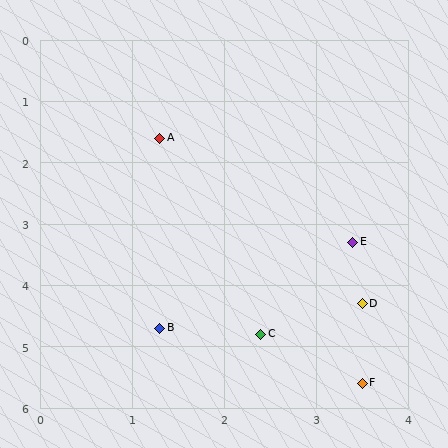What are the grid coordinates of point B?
Point B is at approximately (1.3, 4.7).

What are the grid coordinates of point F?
Point F is at approximately (3.5, 5.6).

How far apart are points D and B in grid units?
Points D and B are about 2.2 grid units apart.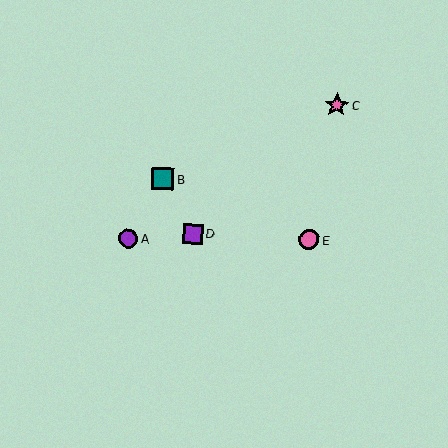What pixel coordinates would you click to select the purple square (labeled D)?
Click at (193, 234) to select the purple square D.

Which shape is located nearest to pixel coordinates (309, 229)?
The pink circle (labeled E) at (309, 240) is nearest to that location.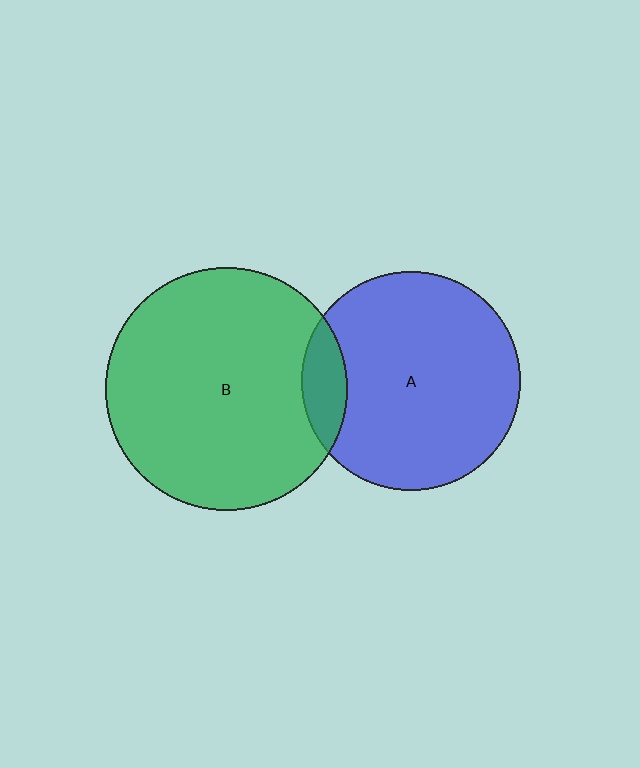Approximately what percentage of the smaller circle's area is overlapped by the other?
Approximately 10%.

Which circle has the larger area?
Circle B (green).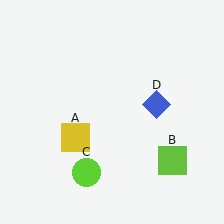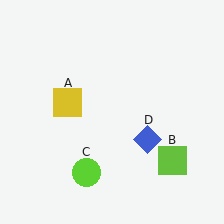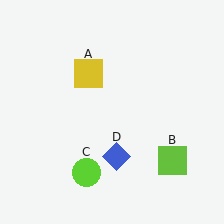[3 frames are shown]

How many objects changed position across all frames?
2 objects changed position: yellow square (object A), blue diamond (object D).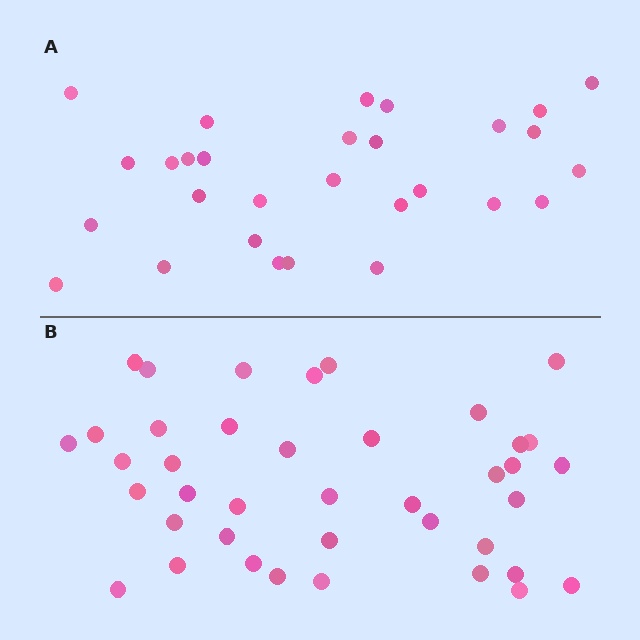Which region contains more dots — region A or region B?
Region B (the bottom region) has more dots.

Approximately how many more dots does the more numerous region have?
Region B has roughly 12 or so more dots than region A.